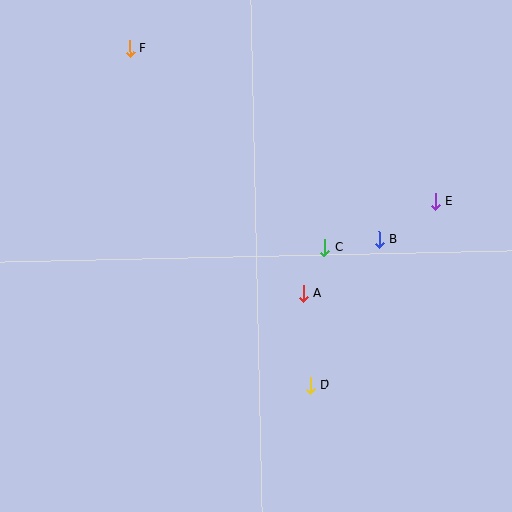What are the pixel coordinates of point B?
Point B is at (379, 239).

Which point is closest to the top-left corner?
Point F is closest to the top-left corner.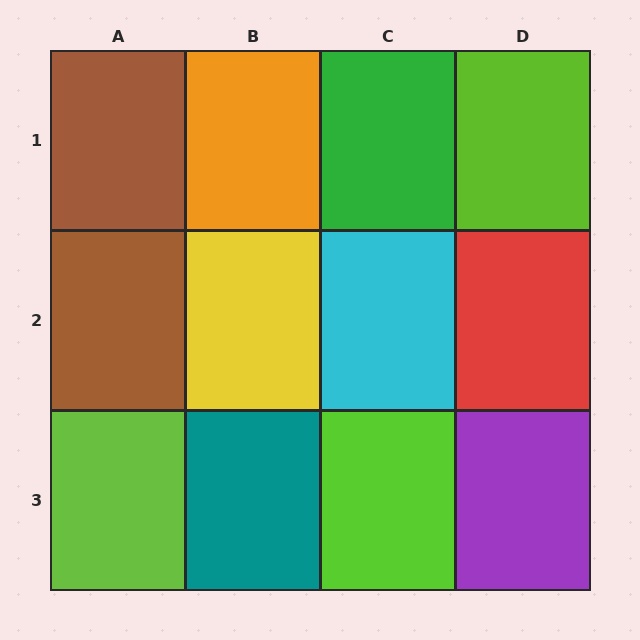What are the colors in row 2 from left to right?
Brown, yellow, cyan, red.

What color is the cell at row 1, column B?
Orange.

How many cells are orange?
1 cell is orange.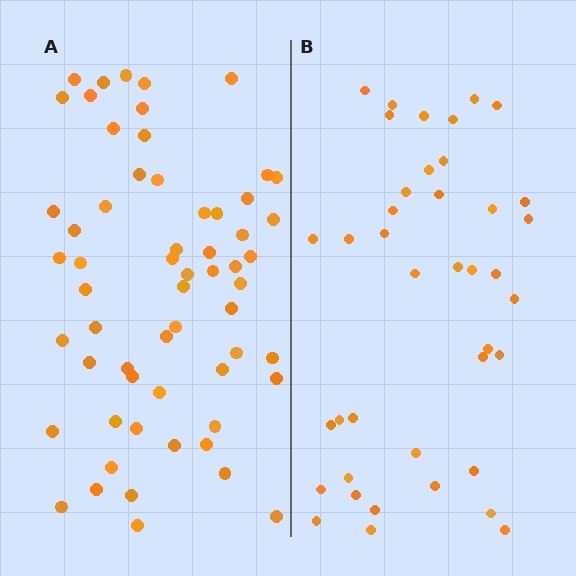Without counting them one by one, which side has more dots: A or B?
Region A (the left region) has more dots.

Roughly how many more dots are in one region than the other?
Region A has approximately 20 more dots than region B.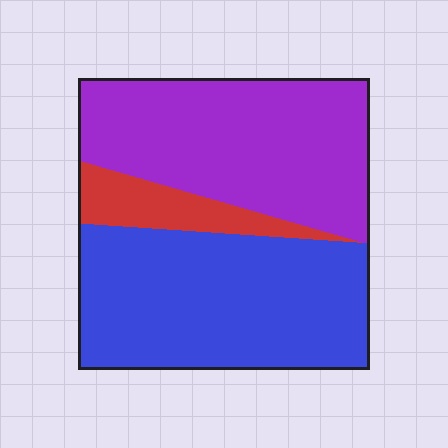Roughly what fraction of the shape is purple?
Purple takes up about two fifths (2/5) of the shape.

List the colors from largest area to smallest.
From largest to smallest: blue, purple, red.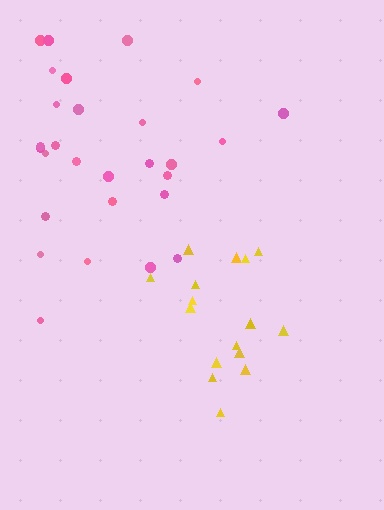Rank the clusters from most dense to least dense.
yellow, pink.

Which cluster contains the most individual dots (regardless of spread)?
Pink (28).